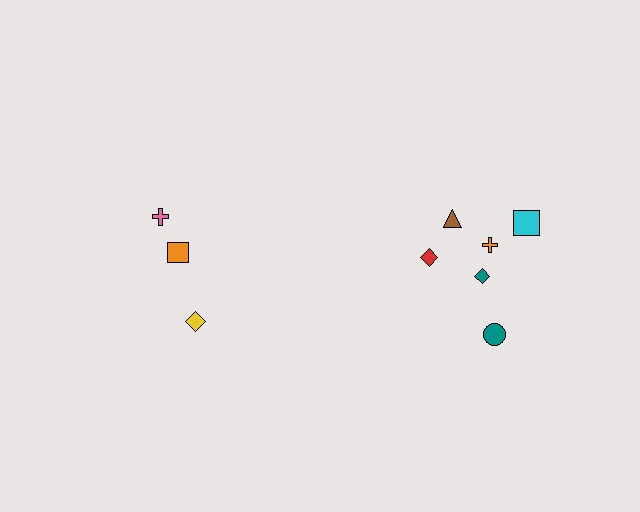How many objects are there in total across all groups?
There are 9 objects.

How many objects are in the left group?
There are 3 objects.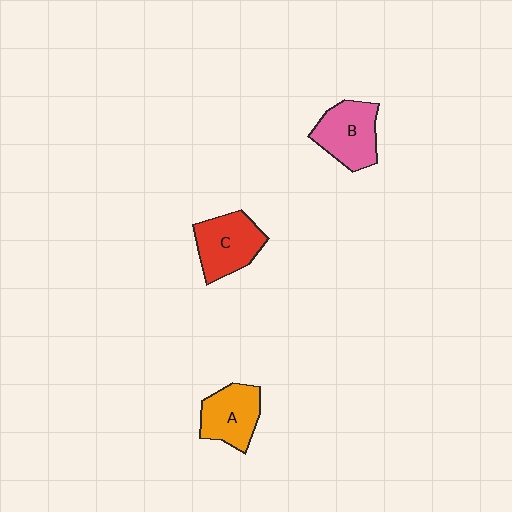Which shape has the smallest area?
Shape A (orange).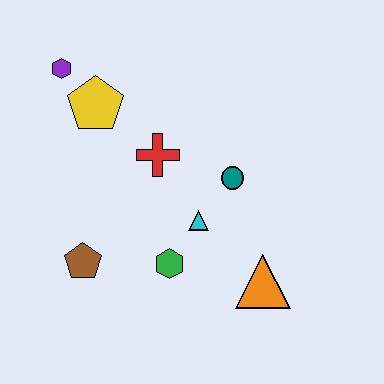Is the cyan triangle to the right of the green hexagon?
Yes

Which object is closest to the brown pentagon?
The green hexagon is closest to the brown pentagon.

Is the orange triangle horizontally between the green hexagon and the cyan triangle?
No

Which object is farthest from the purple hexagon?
The orange triangle is farthest from the purple hexagon.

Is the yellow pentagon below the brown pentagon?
No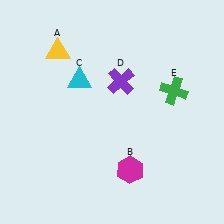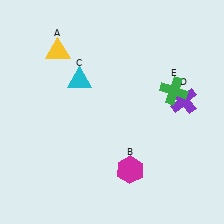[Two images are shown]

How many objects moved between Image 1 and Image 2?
1 object moved between the two images.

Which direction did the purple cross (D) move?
The purple cross (D) moved right.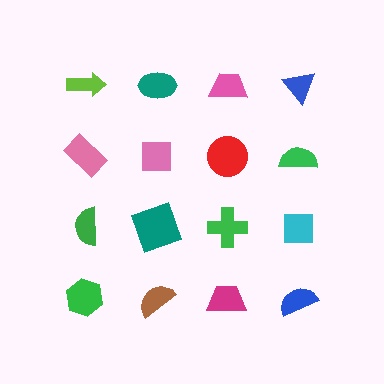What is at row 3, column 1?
A green semicircle.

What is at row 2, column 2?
A pink square.